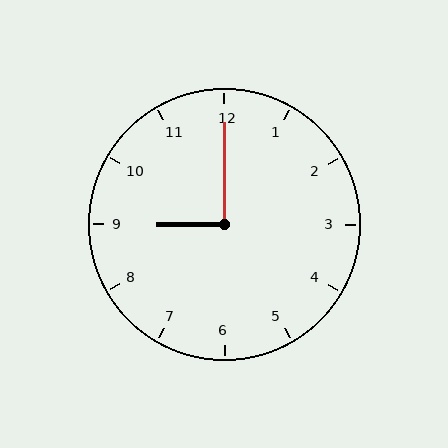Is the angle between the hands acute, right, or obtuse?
It is right.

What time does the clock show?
9:00.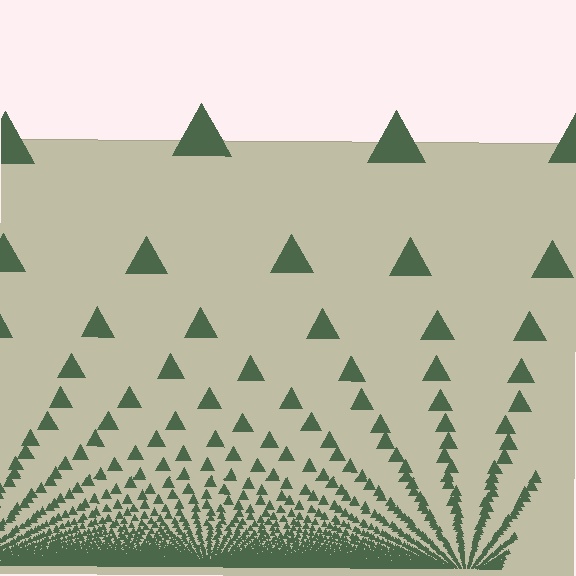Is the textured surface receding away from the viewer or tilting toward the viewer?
The surface appears to tilt toward the viewer. Texture elements get larger and sparser toward the top.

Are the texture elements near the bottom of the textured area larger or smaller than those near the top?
Smaller. The gradient is inverted — elements near the bottom are smaller and denser.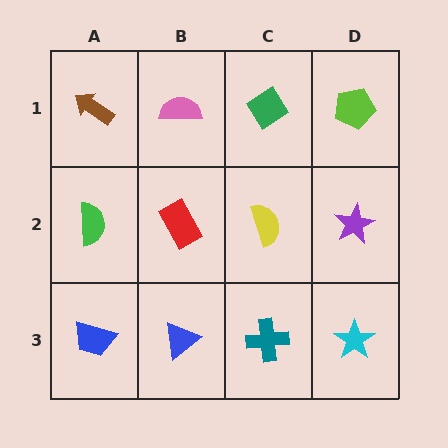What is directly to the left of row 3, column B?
A blue trapezoid.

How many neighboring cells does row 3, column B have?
3.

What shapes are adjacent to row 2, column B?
A pink semicircle (row 1, column B), a blue triangle (row 3, column B), a green semicircle (row 2, column A), a yellow semicircle (row 2, column C).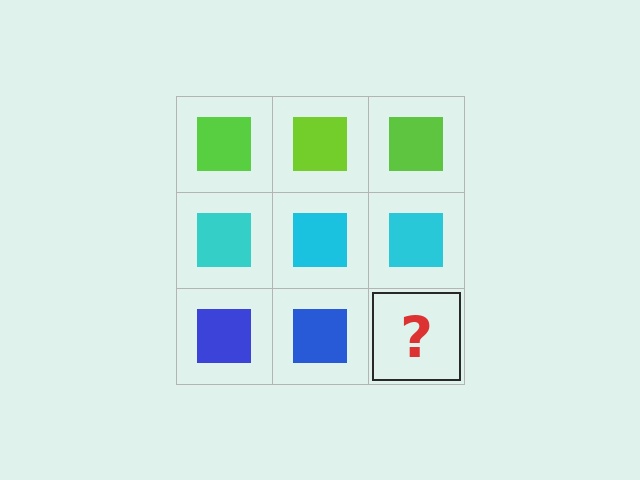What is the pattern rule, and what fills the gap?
The rule is that each row has a consistent color. The gap should be filled with a blue square.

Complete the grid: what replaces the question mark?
The question mark should be replaced with a blue square.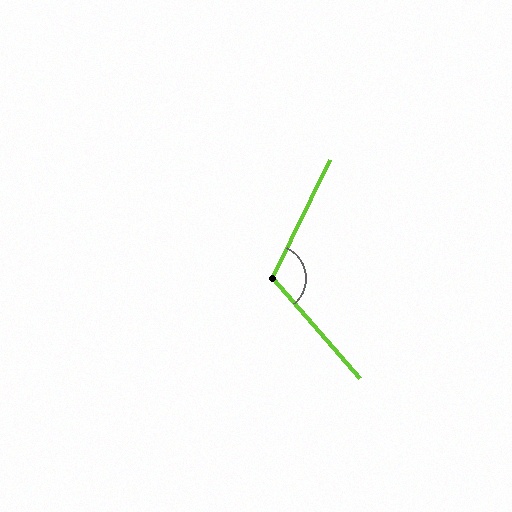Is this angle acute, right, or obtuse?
It is obtuse.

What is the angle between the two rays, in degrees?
Approximately 113 degrees.